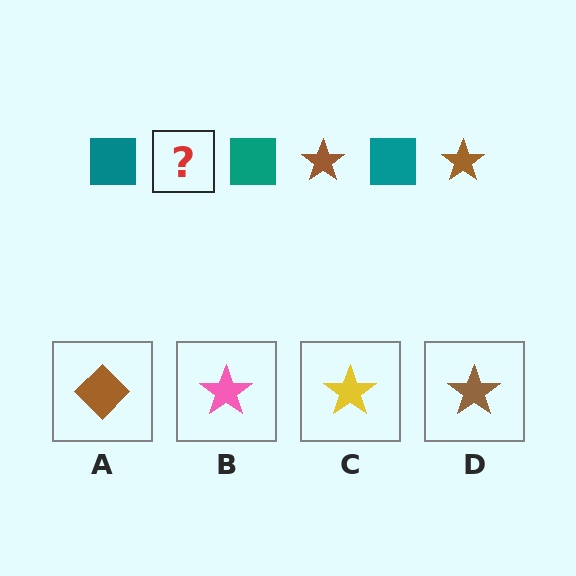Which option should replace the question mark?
Option D.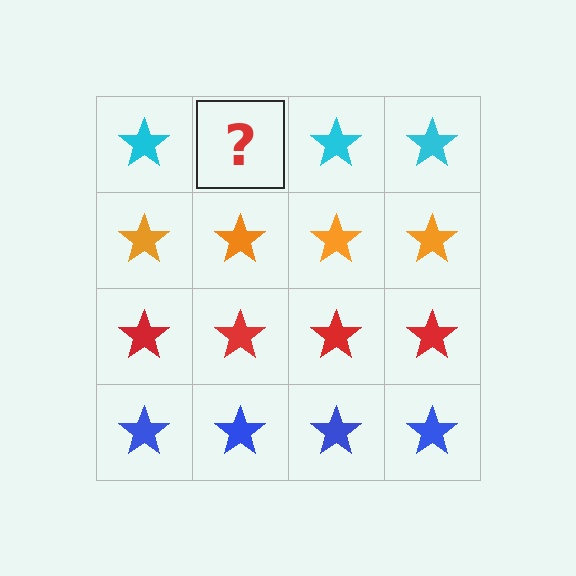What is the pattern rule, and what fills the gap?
The rule is that each row has a consistent color. The gap should be filled with a cyan star.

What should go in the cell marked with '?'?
The missing cell should contain a cyan star.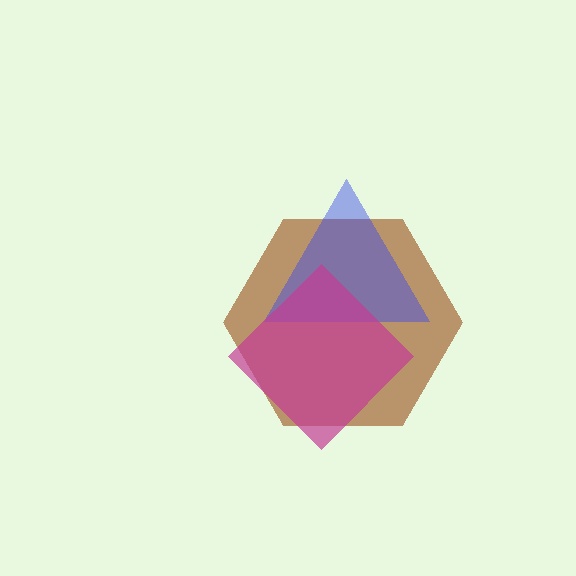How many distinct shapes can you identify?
There are 3 distinct shapes: a brown hexagon, a blue triangle, a magenta diamond.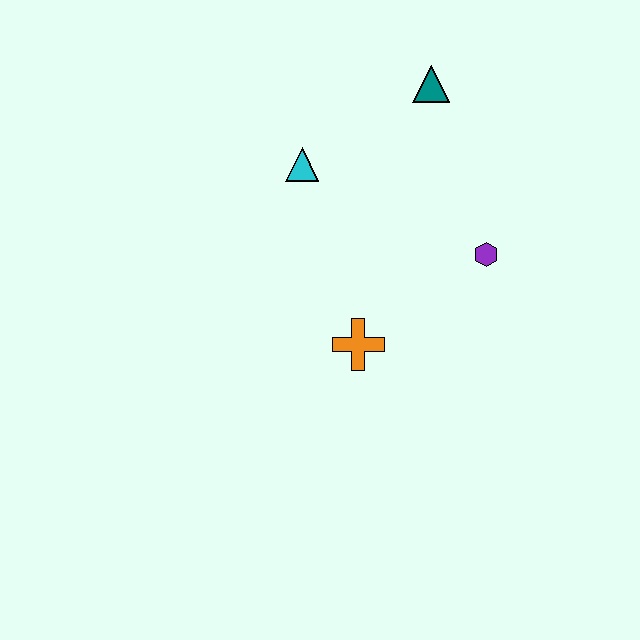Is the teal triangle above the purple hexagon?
Yes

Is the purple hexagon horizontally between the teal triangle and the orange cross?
No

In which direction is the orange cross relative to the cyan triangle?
The orange cross is below the cyan triangle.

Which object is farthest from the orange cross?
The teal triangle is farthest from the orange cross.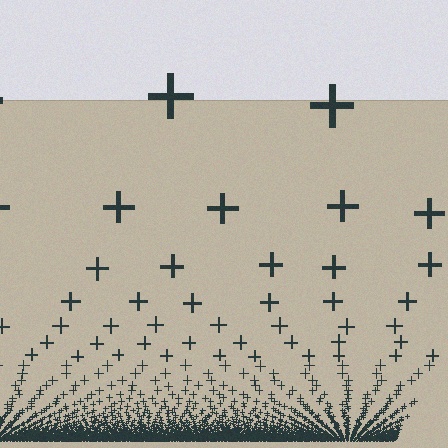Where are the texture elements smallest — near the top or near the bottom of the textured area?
Near the bottom.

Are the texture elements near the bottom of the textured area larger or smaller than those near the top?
Smaller. The gradient is inverted — elements near the bottom are smaller and denser.